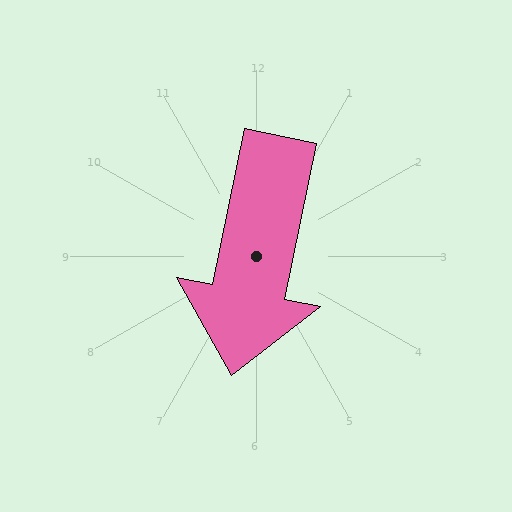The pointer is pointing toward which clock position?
Roughly 6 o'clock.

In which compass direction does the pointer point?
South.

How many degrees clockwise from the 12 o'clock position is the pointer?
Approximately 192 degrees.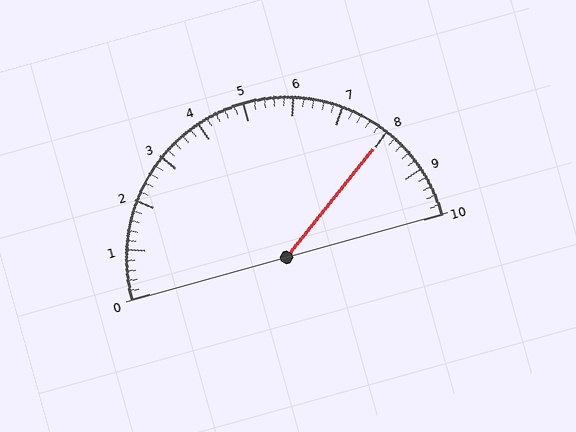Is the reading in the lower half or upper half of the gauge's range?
The reading is in the upper half of the range (0 to 10).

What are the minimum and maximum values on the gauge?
The gauge ranges from 0 to 10.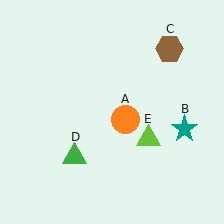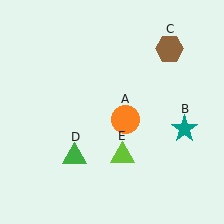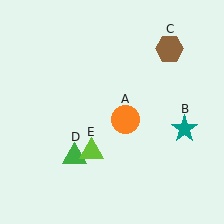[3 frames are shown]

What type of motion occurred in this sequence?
The lime triangle (object E) rotated clockwise around the center of the scene.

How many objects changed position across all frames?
1 object changed position: lime triangle (object E).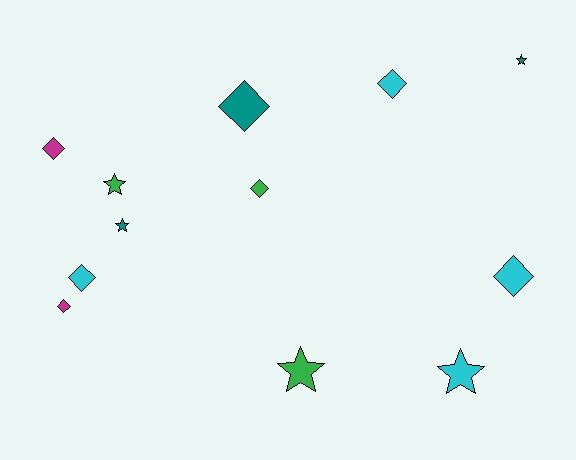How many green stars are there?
There are 2 green stars.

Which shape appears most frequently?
Diamond, with 7 objects.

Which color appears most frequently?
Cyan, with 4 objects.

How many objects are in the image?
There are 12 objects.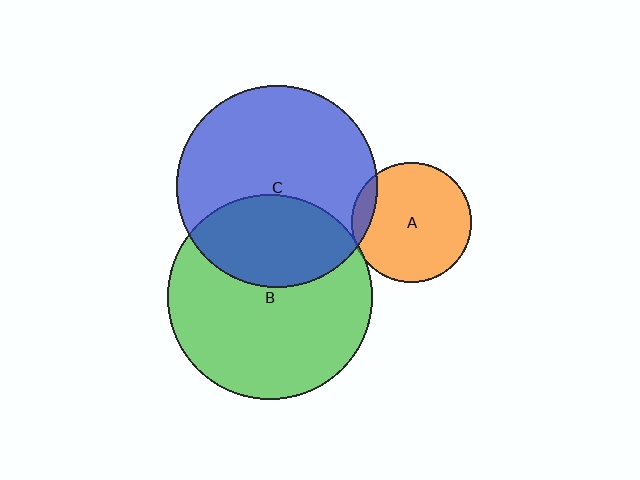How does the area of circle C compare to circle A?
Approximately 2.8 times.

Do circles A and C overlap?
Yes.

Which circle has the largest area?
Circle B (green).